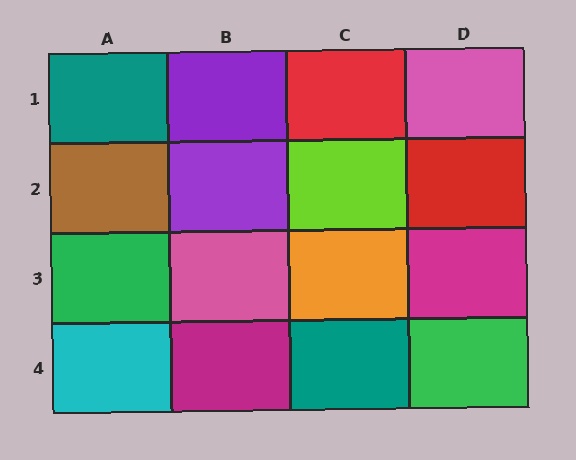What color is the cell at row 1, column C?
Red.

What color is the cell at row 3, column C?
Orange.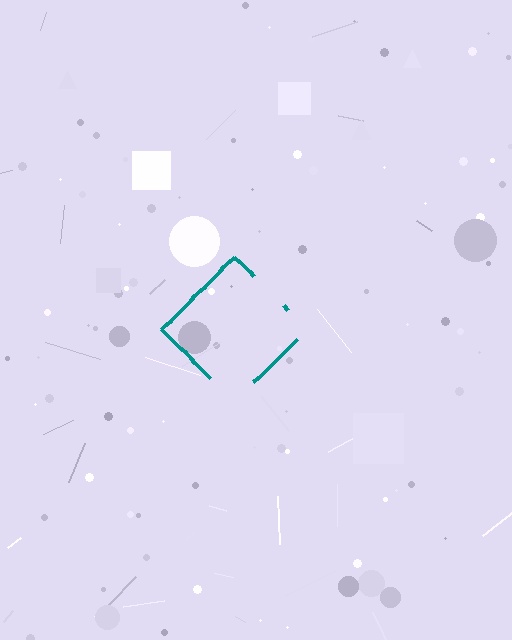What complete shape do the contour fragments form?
The contour fragments form a diamond.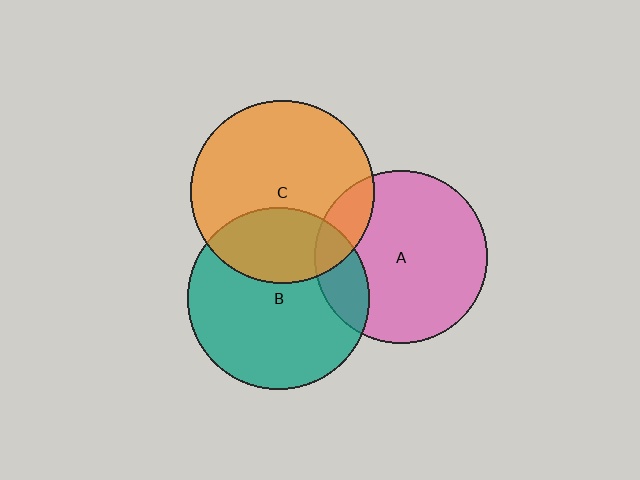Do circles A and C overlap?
Yes.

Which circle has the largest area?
Circle C (orange).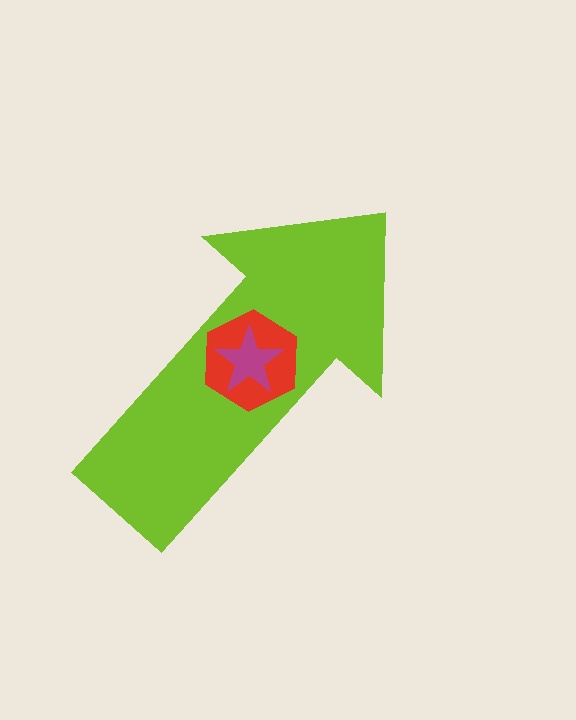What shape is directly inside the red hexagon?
The magenta star.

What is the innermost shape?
The magenta star.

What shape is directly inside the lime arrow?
The red hexagon.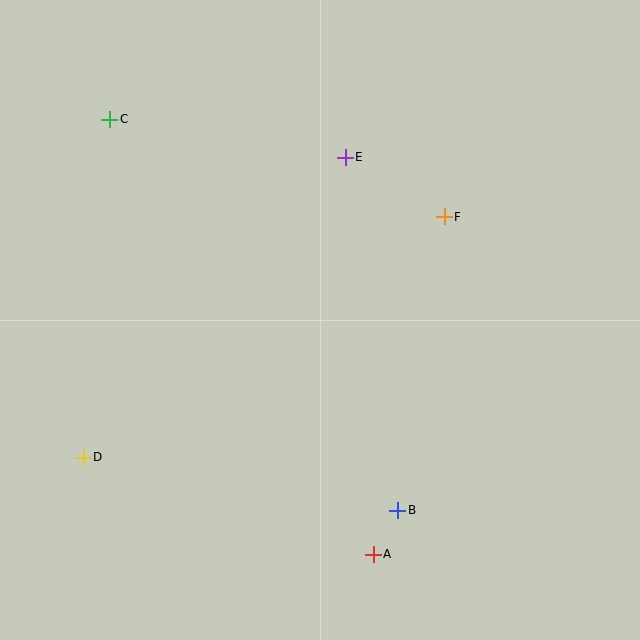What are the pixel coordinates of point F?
Point F is at (444, 217).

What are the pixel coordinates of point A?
Point A is at (373, 554).